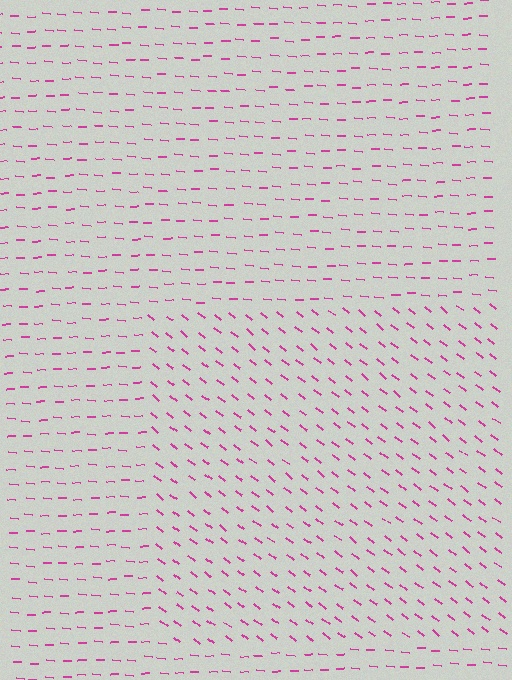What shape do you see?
I see a rectangle.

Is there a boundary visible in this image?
Yes, there is a texture boundary formed by a change in line orientation.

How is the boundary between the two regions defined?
The boundary is defined purely by a change in line orientation (approximately 34 degrees difference). All lines are the same color and thickness.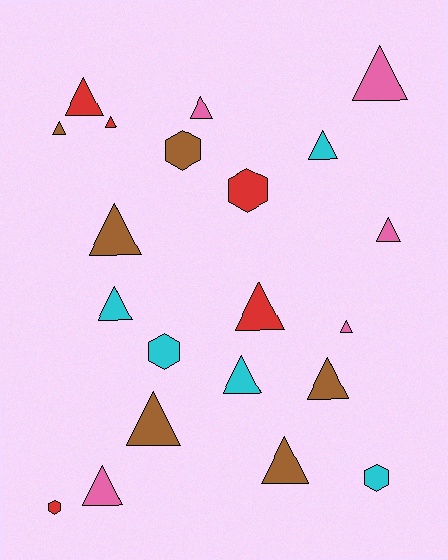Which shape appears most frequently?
Triangle, with 16 objects.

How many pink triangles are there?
There are 5 pink triangles.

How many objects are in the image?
There are 21 objects.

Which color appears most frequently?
Brown, with 6 objects.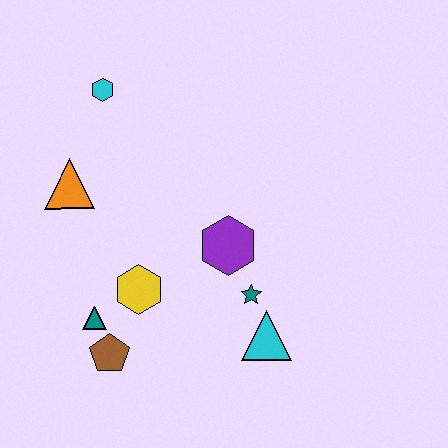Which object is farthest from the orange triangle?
The cyan triangle is farthest from the orange triangle.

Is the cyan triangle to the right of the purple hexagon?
Yes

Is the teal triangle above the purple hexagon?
No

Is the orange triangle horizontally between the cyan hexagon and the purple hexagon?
No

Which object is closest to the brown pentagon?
The teal triangle is closest to the brown pentagon.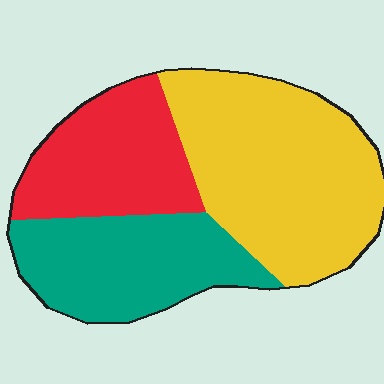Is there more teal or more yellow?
Yellow.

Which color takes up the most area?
Yellow, at roughly 45%.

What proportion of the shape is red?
Red covers about 25% of the shape.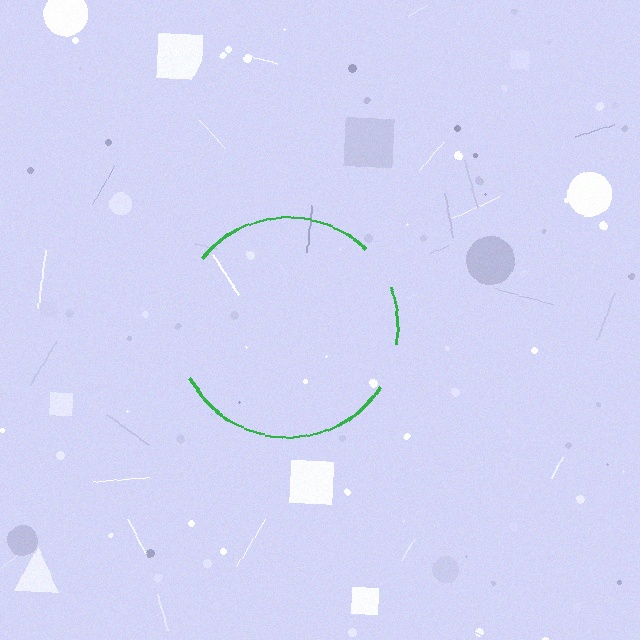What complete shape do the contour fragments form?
The contour fragments form a circle.